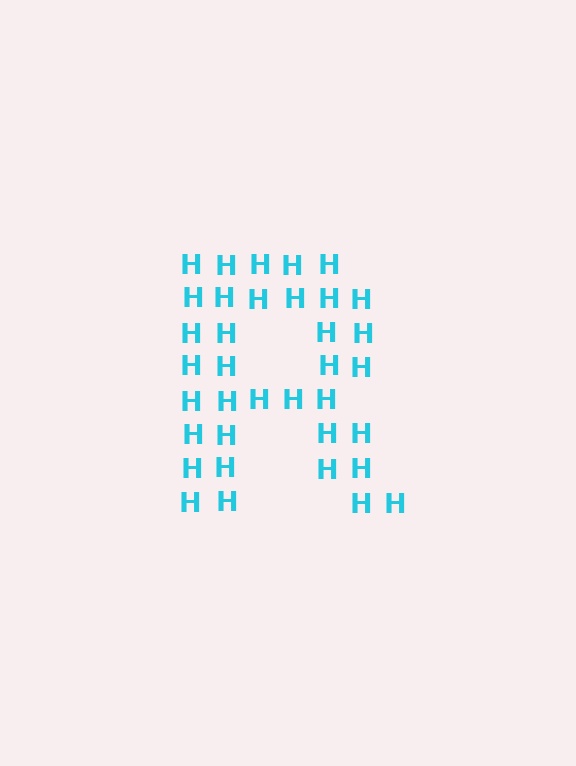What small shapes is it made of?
It is made of small letter H's.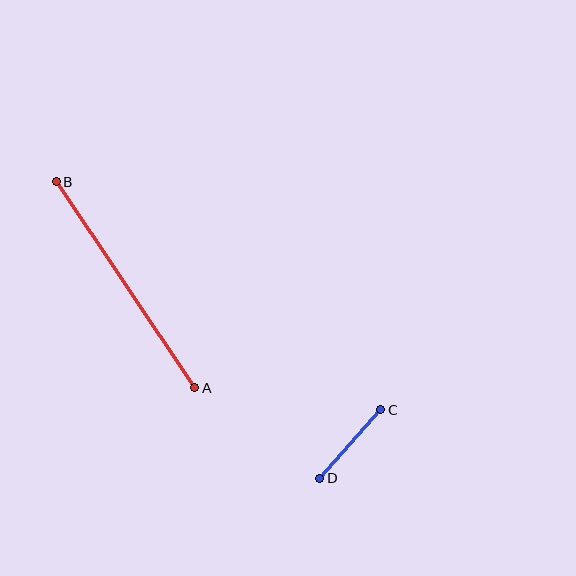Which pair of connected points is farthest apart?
Points A and B are farthest apart.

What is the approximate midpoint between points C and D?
The midpoint is at approximately (350, 444) pixels.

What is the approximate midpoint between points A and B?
The midpoint is at approximately (125, 285) pixels.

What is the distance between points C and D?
The distance is approximately 92 pixels.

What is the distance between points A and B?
The distance is approximately 248 pixels.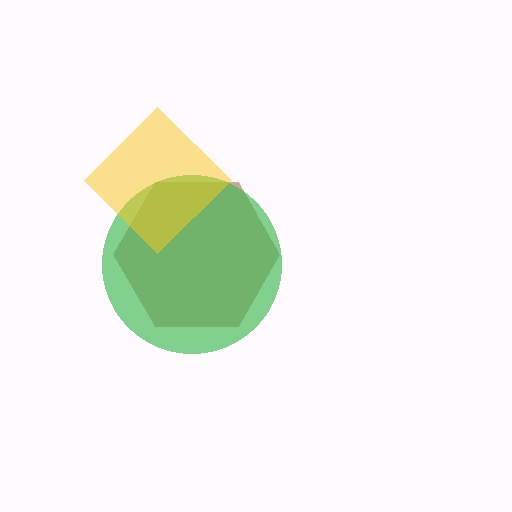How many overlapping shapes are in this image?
There are 3 overlapping shapes in the image.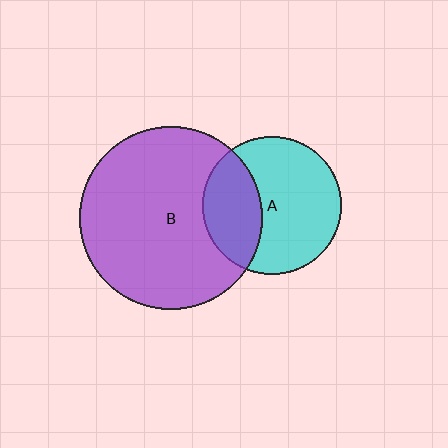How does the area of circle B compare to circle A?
Approximately 1.8 times.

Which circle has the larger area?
Circle B (purple).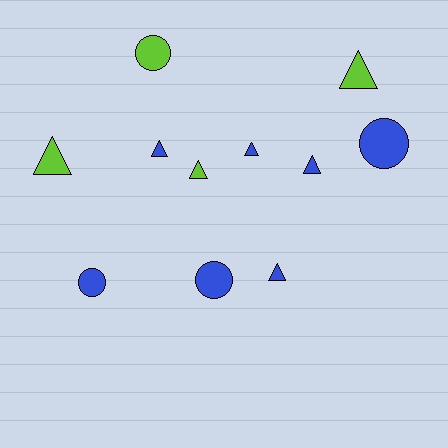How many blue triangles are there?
There are 4 blue triangles.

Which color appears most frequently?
Blue, with 7 objects.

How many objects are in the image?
There are 11 objects.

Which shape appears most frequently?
Triangle, with 7 objects.